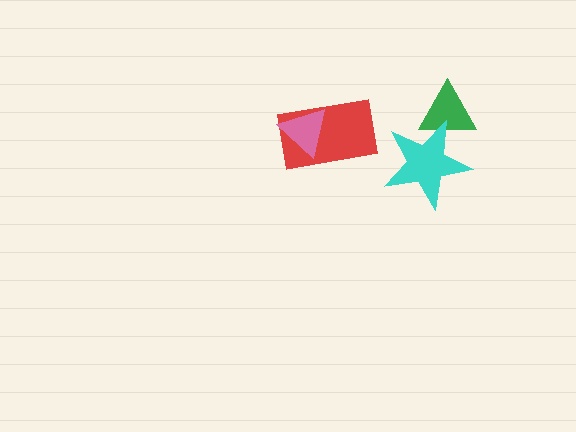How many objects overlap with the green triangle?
1 object overlaps with the green triangle.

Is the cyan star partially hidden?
No, no other shape covers it.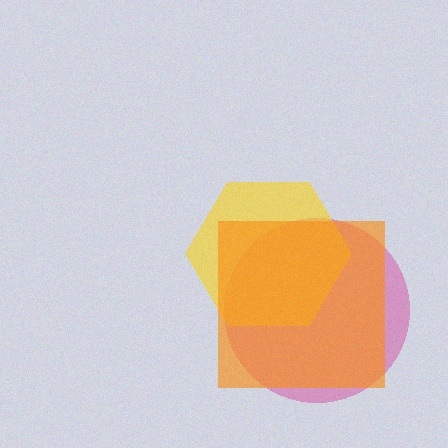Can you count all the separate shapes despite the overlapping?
Yes, there are 3 separate shapes.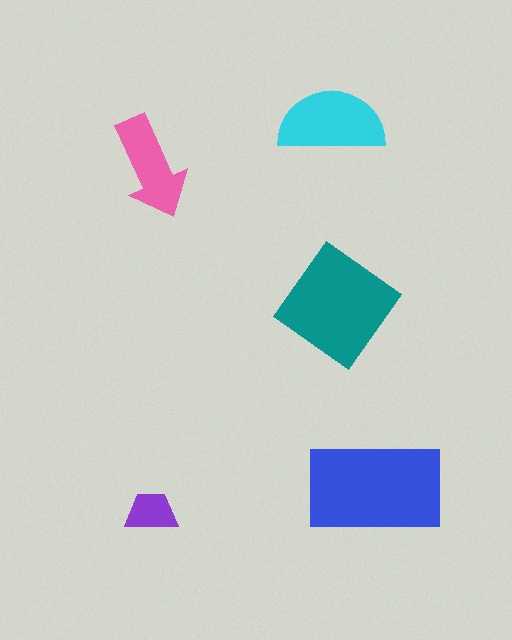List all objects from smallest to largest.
The purple trapezoid, the pink arrow, the cyan semicircle, the teal diamond, the blue rectangle.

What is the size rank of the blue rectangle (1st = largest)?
1st.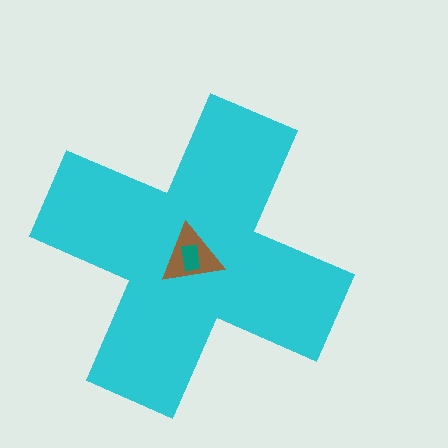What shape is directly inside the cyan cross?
The brown triangle.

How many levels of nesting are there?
3.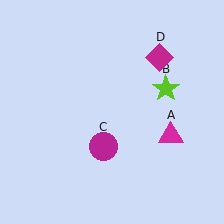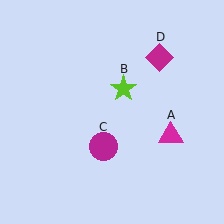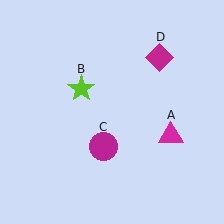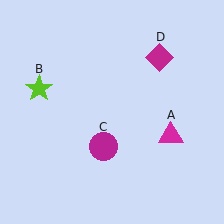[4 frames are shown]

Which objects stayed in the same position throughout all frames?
Magenta triangle (object A) and magenta circle (object C) and magenta diamond (object D) remained stationary.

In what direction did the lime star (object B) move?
The lime star (object B) moved left.